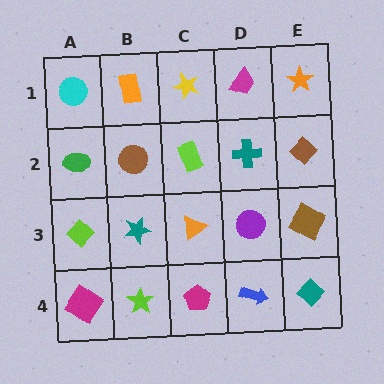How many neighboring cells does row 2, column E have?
3.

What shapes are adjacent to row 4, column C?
An orange triangle (row 3, column C), a lime star (row 4, column B), a blue arrow (row 4, column D).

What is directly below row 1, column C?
A lime rectangle.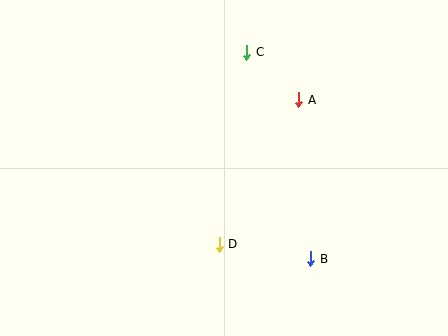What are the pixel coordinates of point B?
Point B is at (311, 259).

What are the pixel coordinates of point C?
Point C is at (247, 52).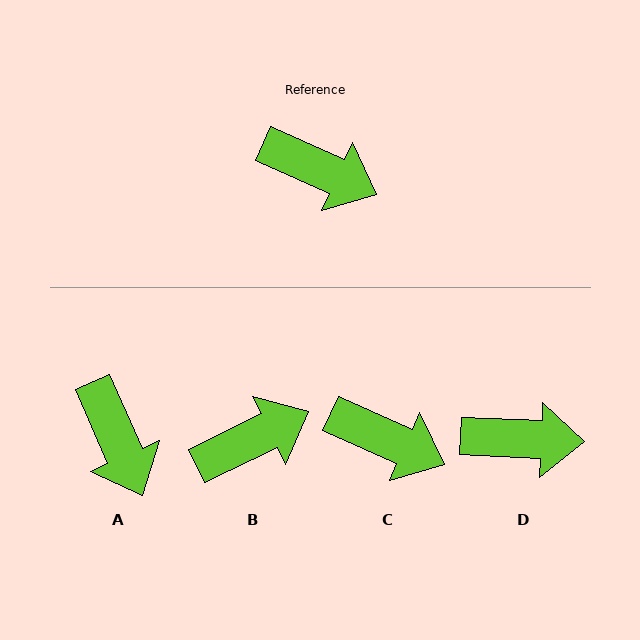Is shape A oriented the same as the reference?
No, it is off by about 42 degrees.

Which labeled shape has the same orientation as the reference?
C.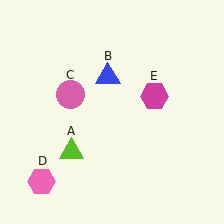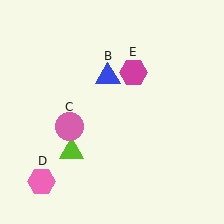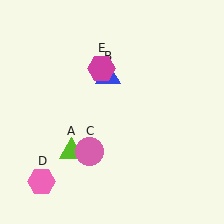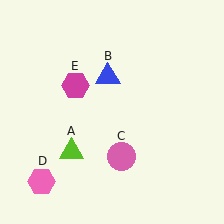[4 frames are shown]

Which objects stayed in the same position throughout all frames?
Lime triangle (object A) and blue triangle (object B) and pink hexagon (object D) remained stationary.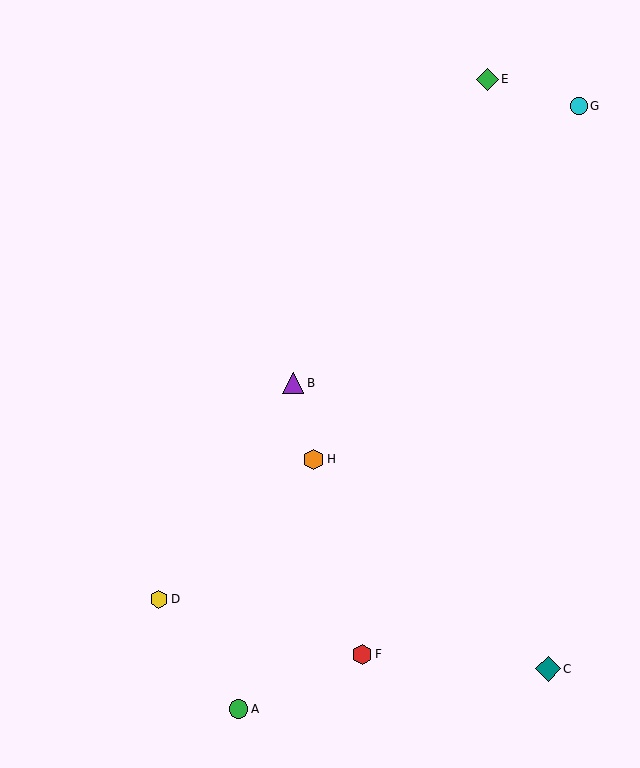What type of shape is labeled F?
Shape F is a red hexagon.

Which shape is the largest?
The teal diamond (labeled C) is the largest.